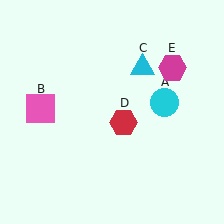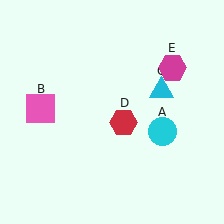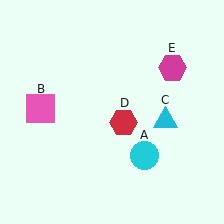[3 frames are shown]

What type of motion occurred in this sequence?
The cyan circle (object A), cyan triangle (object C) rotated clockwise around the center of the scene.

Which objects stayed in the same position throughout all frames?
Pink square (object B) and red hexagon (object D) and magenta hexagon (object E) remained stationary.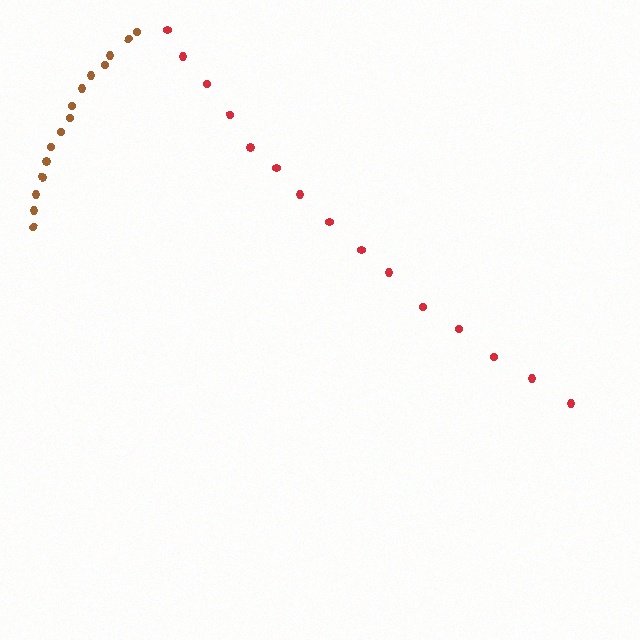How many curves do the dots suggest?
There are 2 distinct paths.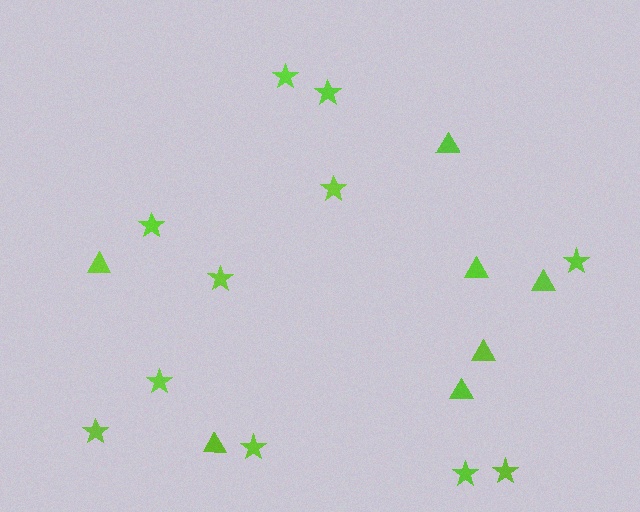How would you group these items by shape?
There are 2 groups: one group of stars (11) and one group of triangles (7).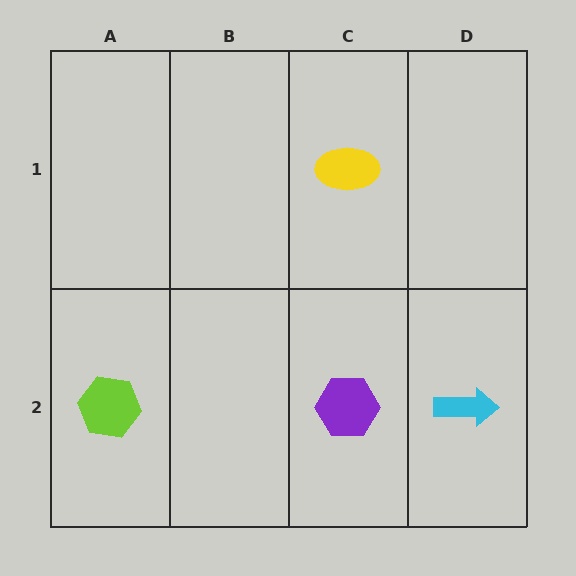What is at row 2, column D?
A cyan arrow.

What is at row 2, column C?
A purple hexagon.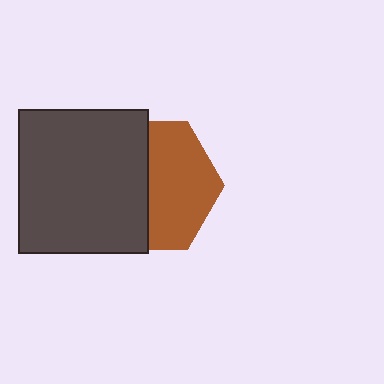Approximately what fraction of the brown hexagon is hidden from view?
Roughly 50% of the brown hexagon is hidden behind the dark gray rectangle.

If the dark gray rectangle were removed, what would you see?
You would see the complete brown hexagon.